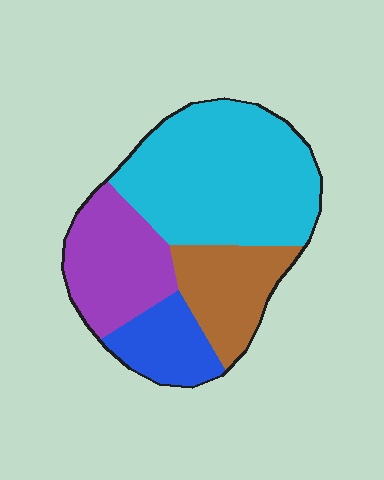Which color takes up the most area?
Cyan, at roughly 45%.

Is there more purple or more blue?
Purple.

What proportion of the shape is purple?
Purple takes up about one fifth (1/5) of the shape.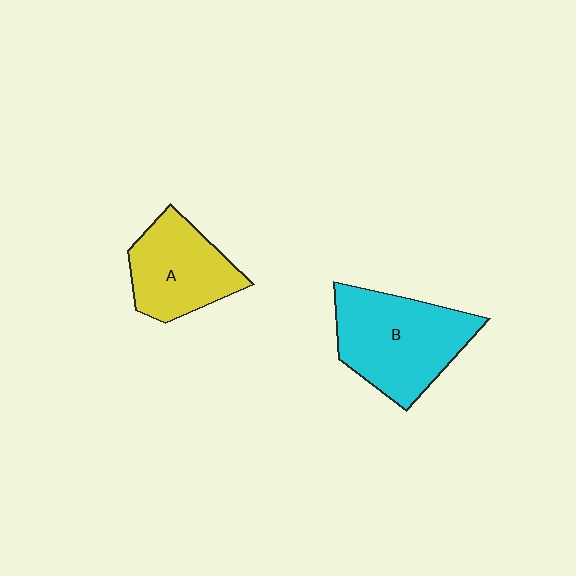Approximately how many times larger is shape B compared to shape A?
Approximately 1.3 times.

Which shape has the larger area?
Shape B (cyan).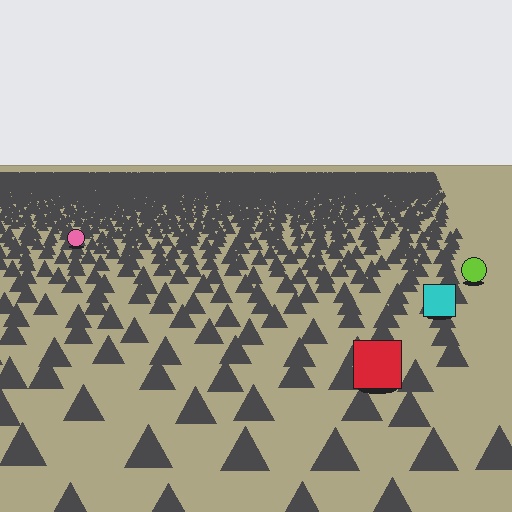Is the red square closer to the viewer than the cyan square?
Yes. The red square is closer — you can tell from the texture gradient: the ground texture is coarser near it.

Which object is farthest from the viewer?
The pink circle is farthest from the viewer. It appears smaller and the ground texture around it is denser.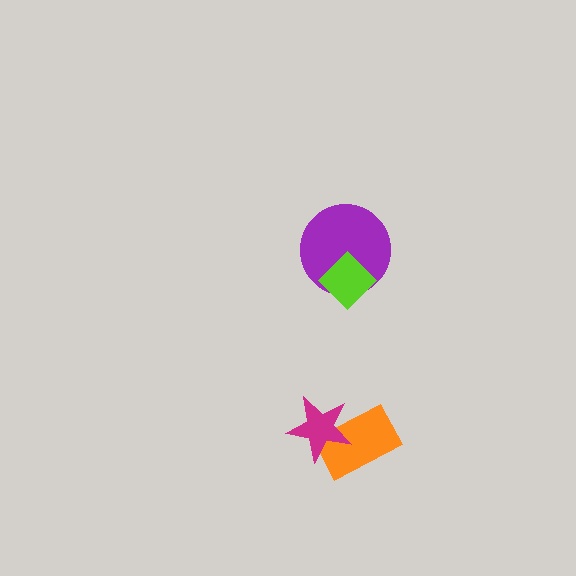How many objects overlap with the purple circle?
1 object overlaps with the purple circle.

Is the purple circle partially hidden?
Yes, it is partially covered by another shape.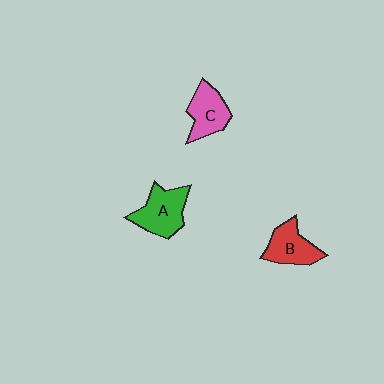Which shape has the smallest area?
Shape C (pink).